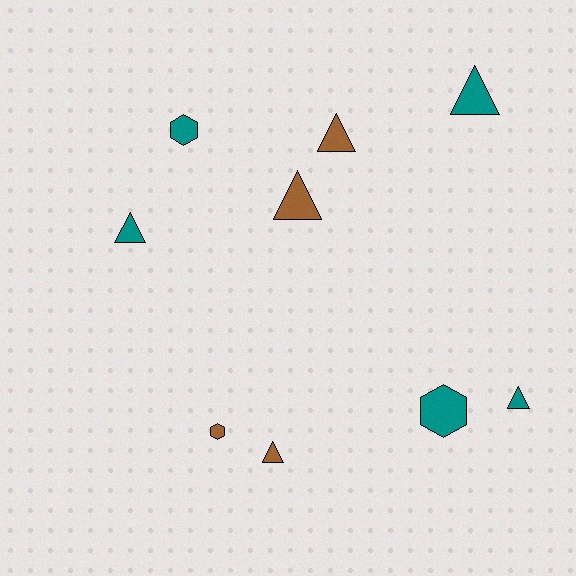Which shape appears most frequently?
Triangle, with 6 objects.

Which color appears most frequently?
Teal, with 5 objects.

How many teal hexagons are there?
There are 2 teal hexagons.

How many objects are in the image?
There are 9 objects.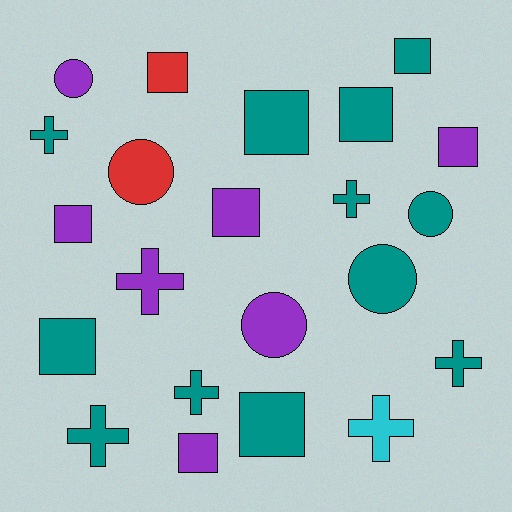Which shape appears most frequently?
Square, with 10 objects.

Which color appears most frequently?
Teal, with 12 objects.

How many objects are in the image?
There are 22 objects.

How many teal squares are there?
There are 5 teal squares.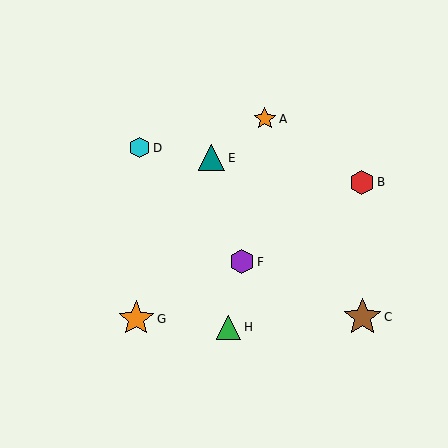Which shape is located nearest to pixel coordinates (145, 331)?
The orange star (labeled G) at (136, 319) is nearest to that location.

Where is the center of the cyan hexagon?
The center of the cyan hexagon is at (140, 148).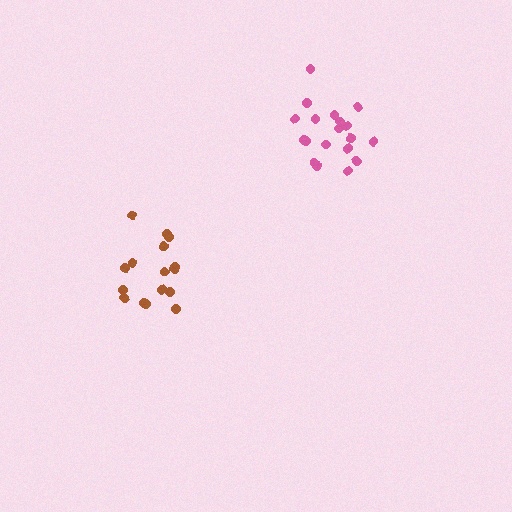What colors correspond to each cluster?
The clusters are colored: pink, brown.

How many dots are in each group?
Group 1: 19 dots, Group 2: 16 dots (35 total).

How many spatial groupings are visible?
There are 2 spatial groupings.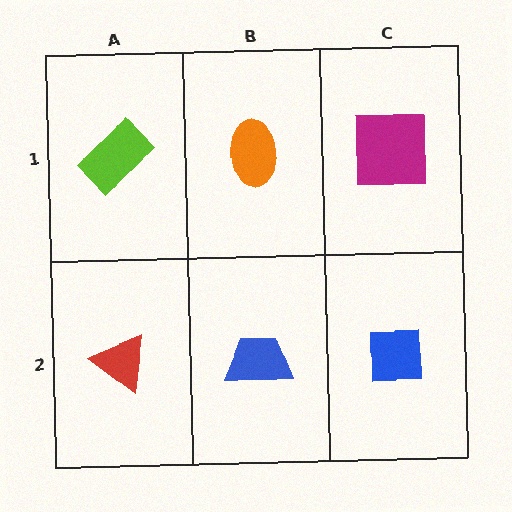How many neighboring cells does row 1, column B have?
3.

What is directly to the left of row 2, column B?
A red triangle.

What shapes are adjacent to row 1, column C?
A blue square (row 2, column C), an orange ellipse (row 1, column B).